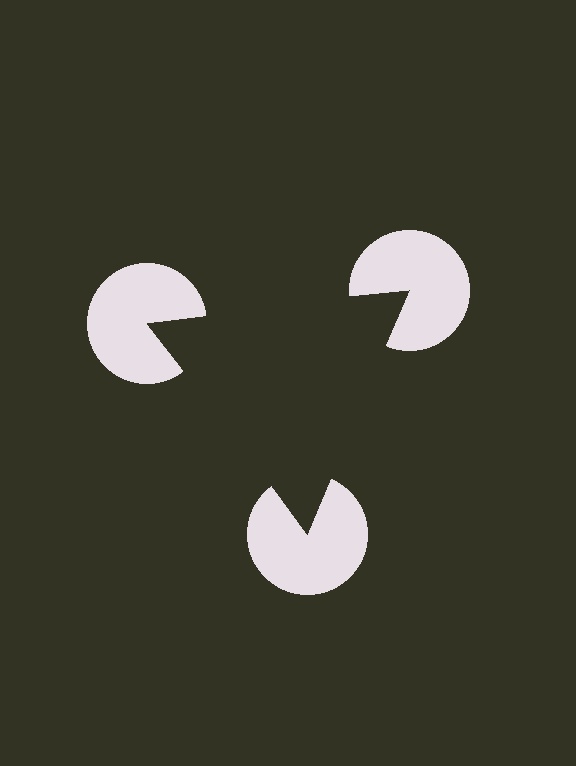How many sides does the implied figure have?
3 sides.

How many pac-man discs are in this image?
There are 3 — one at each vertex of the illusory triangle.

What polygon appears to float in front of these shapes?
An illusory triangle — its edges are inferred from the aligned wedge cuts in the pac-man discs, not physically drawn.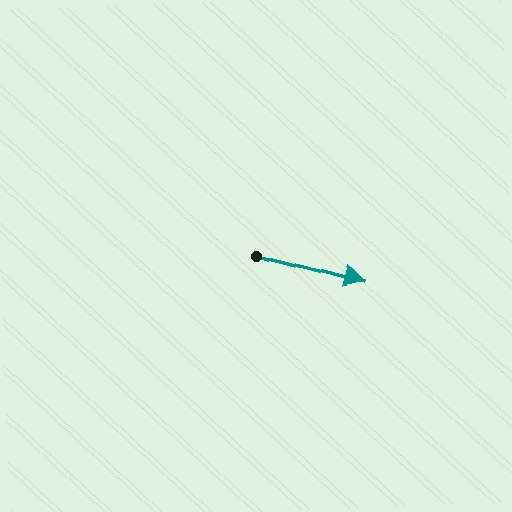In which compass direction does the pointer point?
East.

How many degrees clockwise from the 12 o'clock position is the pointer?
Approximately 105 degrees.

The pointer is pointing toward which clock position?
Roughly 3 o'clock.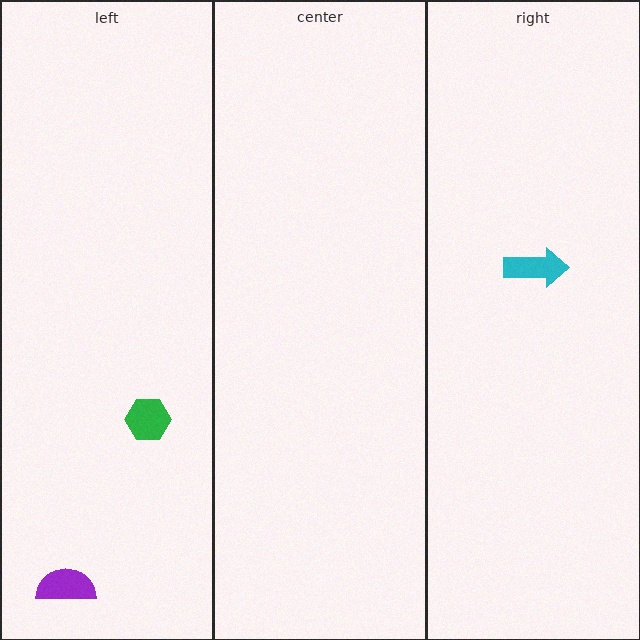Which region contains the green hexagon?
The left region.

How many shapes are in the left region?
2.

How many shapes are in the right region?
1.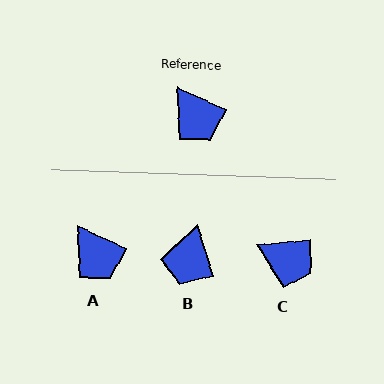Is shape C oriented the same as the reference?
No, it is off by about 29 degrees.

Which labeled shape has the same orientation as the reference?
A.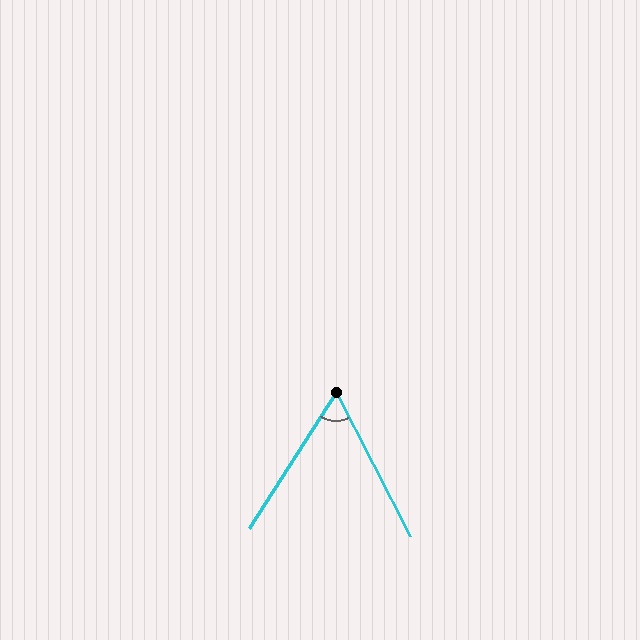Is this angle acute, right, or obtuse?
It is acute.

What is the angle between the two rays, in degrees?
Approximately 60 degrees.